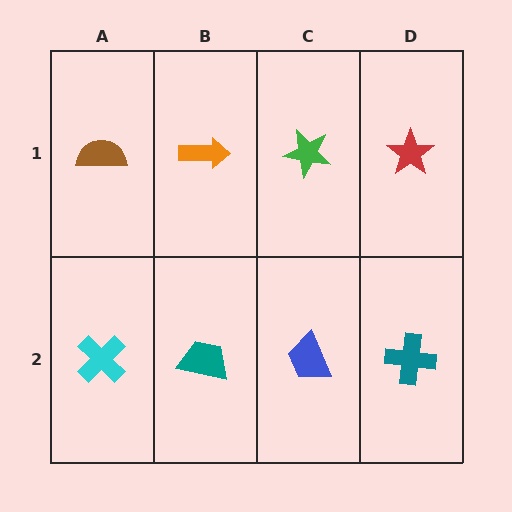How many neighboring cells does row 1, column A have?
2.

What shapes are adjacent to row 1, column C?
A blue trapezoid (row 2, column C), an orange arrow (row 1, column B), a red star (row 1, column D).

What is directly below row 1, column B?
A teal trapezoid.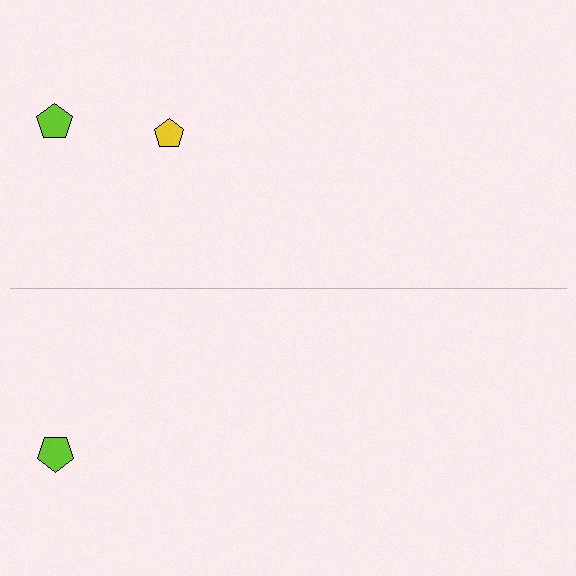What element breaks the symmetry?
A yellow pentagon is missing from the bottom side.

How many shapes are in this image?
There are 3 shapes in this image.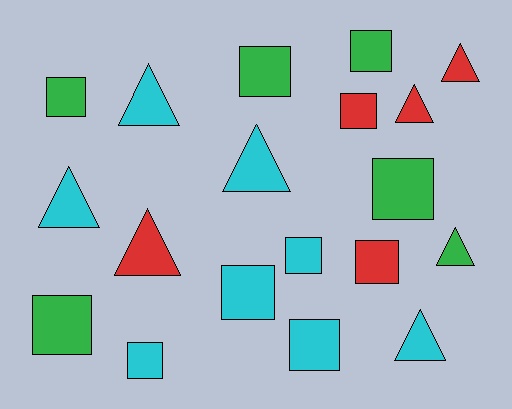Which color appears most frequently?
Cyan, with 8 objects.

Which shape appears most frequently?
Square, with 11 objects.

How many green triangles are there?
There is 1 green triangle.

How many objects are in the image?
There are 19 objects.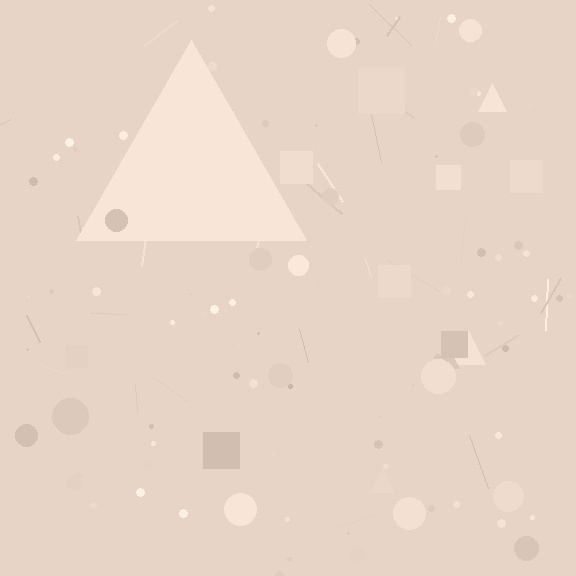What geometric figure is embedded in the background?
A triangle is embedded in the background.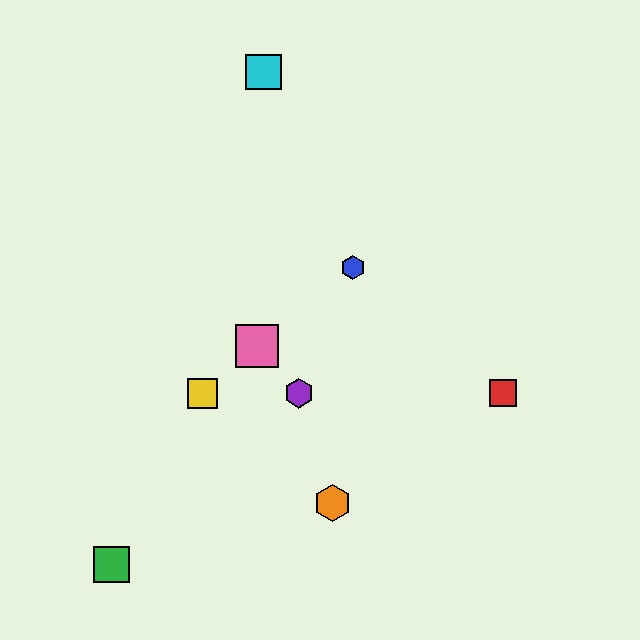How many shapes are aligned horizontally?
3 shapes (the red square, the yellow square, the purple hexagon) are aligned horizontally.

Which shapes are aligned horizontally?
The red square, the yellow square, the purple hexagon are aligned horizontally.